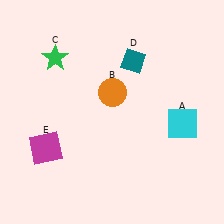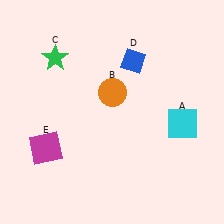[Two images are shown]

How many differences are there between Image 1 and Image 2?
There is 1 difference between the two images.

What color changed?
The diamond (D) changed from teal in Image 1 to blue in Image 2.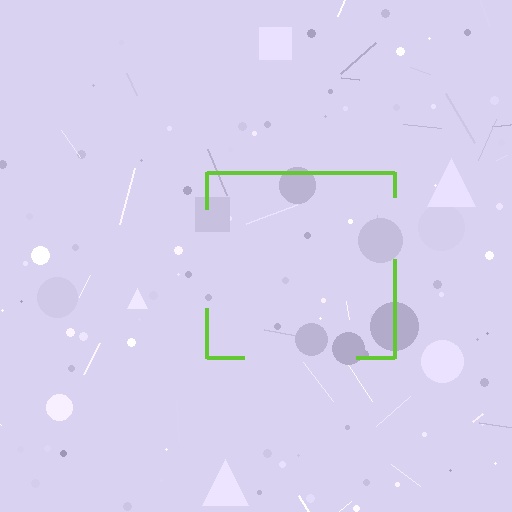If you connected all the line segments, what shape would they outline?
They would outline a square.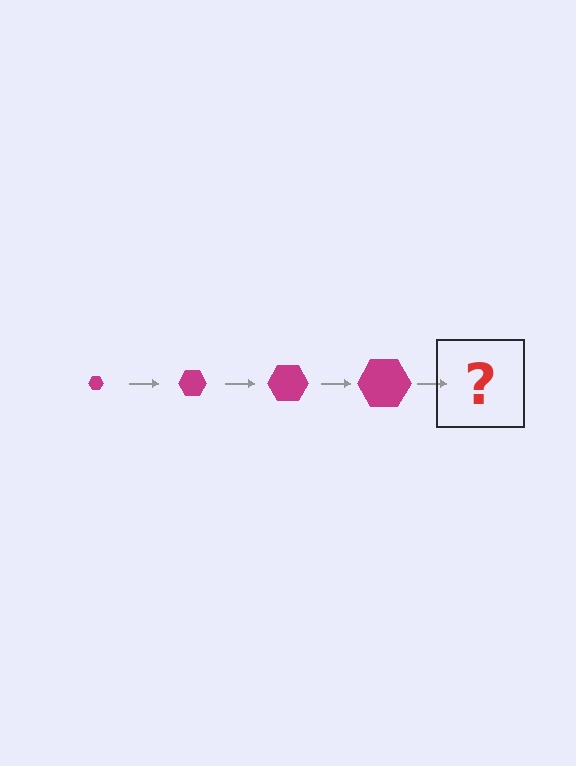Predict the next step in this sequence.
The next step is a magenta hexagon, larger than the previous one.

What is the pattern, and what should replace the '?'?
The pattern is that the hexagon gets progressively larger each step. The '?' should be a magenta hexagon, larger than the previous one.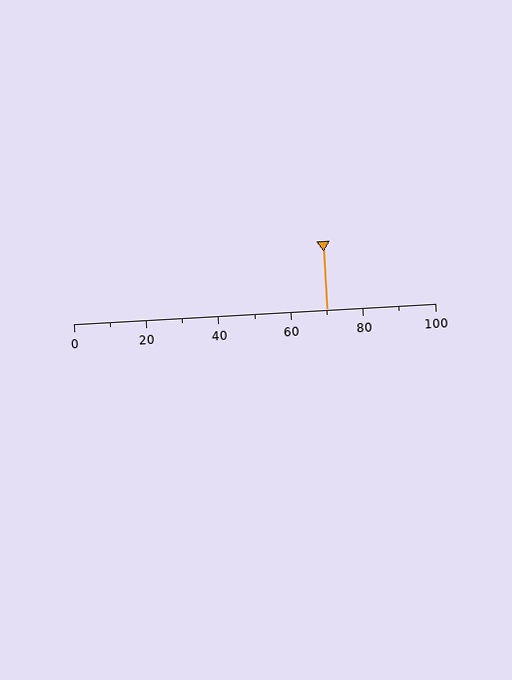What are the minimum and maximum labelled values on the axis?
The axis runs from 0 to 100.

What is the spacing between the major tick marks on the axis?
The major ticks are spaced 20 apart.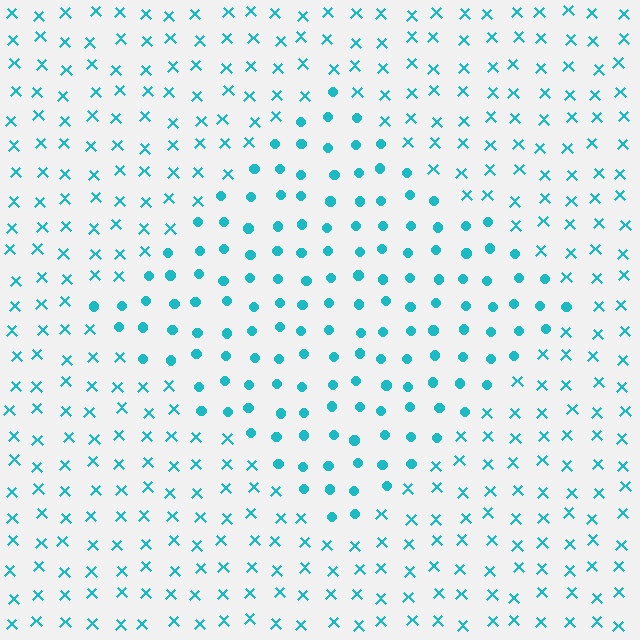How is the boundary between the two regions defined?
The boundary is defined by a change in element shape: circles inside vs. X marks outside. All elements share the same color and spacing.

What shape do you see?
I see a diamond.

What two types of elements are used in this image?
The image uses circles inside the diamond region and X marks outside it.